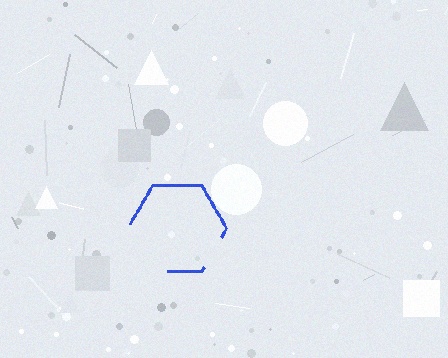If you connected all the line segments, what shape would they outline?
They would outline a hexagon.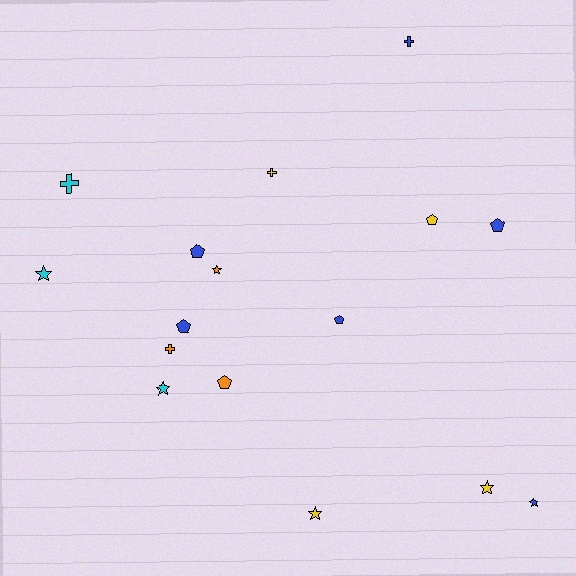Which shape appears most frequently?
Star, with 6 objects.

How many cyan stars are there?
There are 2 cyan stars.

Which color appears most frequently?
Blue, with 6 objects.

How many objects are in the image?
There are 16 objects.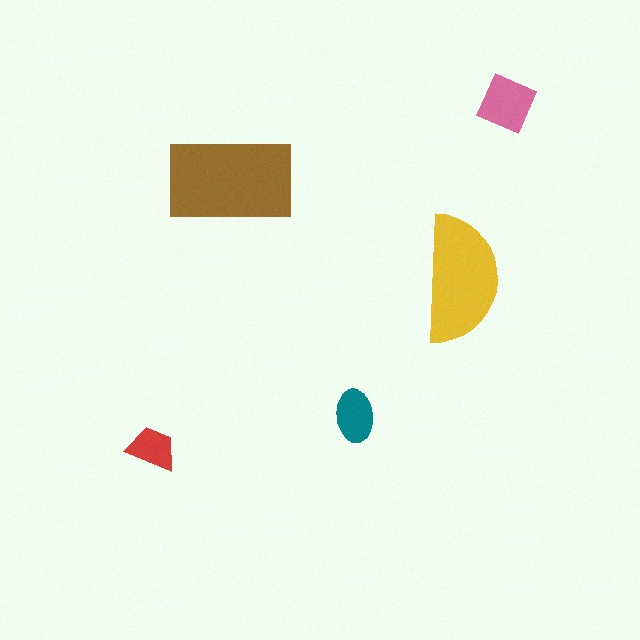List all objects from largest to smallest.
The brown rectangle, the yellow semicircle, the pink diamond, the teal ellipse, the red trapezoid.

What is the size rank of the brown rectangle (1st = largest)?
1st.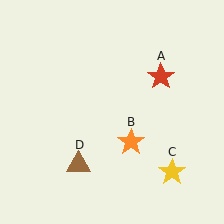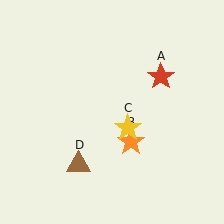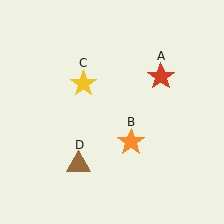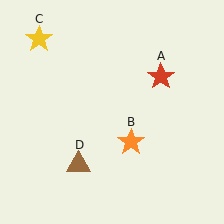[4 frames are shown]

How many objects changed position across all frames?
1 object changed position: yellow star (object C).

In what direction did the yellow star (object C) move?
The yellow star (object C) moved up and to the left.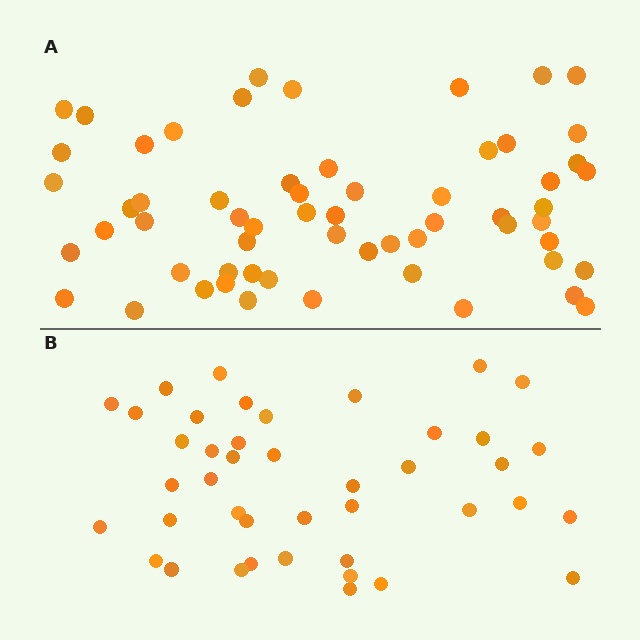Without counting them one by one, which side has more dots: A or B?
Region A (the top region) has more dots.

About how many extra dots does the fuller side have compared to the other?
Region A has approximately 20 more dots than region B.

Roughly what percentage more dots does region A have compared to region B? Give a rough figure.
About 45% more.